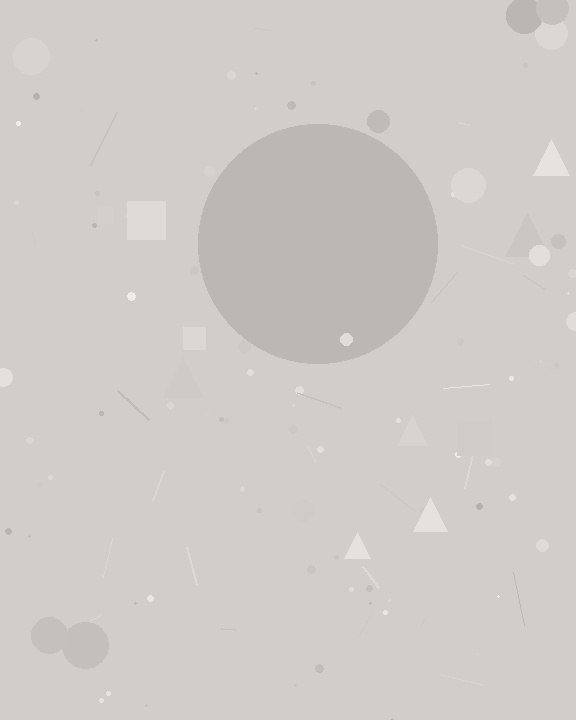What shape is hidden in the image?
A circle is hidden in the image.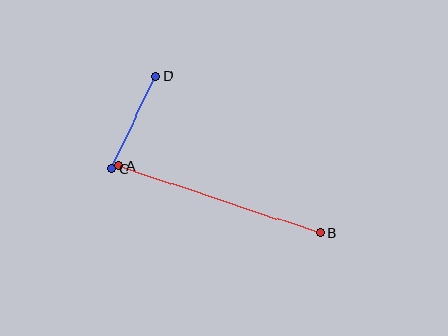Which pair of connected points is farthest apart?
Points A and B are farthest apart.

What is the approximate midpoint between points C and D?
The midpoint is at approximately (134, 122) pixels.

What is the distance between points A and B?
The distance is approximately 212 pixels.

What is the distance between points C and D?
The distance is approximately 103 pixels.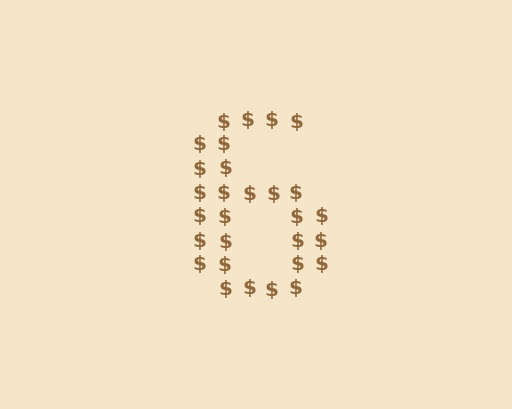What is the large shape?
The large shape is the digit 6.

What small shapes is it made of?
It is made of small dollar signs.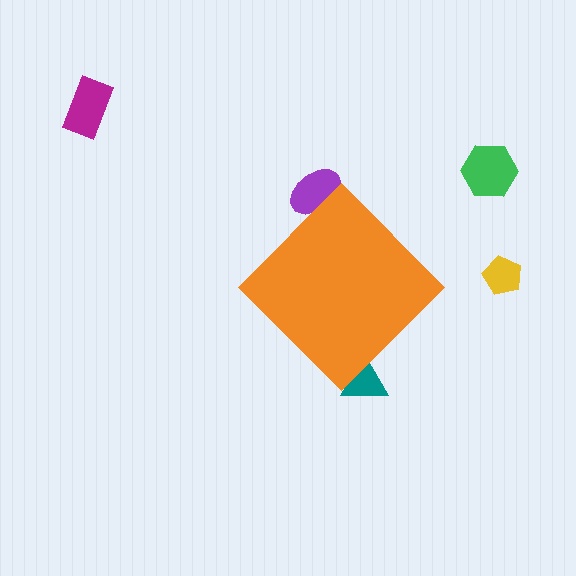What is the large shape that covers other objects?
An orange diamond.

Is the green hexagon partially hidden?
No, the green hexagon is fully visible.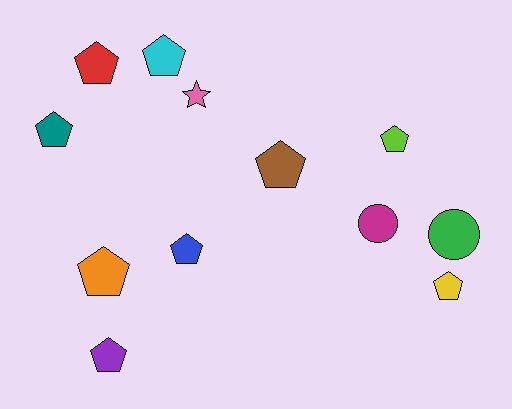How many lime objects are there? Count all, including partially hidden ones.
There is 1 lime object.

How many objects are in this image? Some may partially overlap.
There are 12 objects.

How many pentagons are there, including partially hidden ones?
There are 9 pentagons.